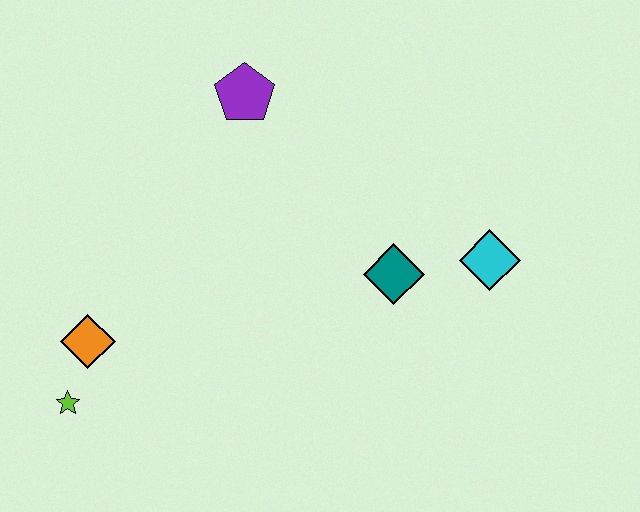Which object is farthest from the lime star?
The cyan diamond is farthest from the lime star.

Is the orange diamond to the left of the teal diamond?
Yes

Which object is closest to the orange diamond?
The lime star is closest to the orange diamond.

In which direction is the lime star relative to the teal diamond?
The lime star is to the left of the teal diamond.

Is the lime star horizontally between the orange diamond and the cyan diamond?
No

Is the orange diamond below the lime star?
No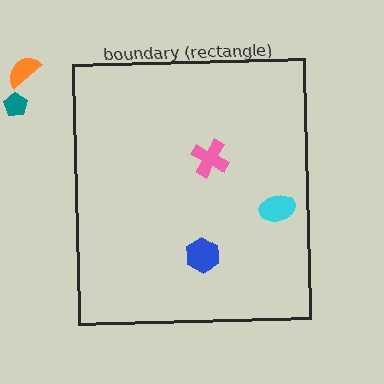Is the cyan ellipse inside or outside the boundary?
Inside.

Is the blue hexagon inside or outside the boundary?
Inside.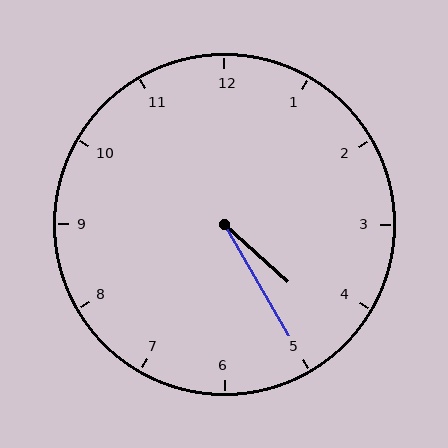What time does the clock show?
4:25.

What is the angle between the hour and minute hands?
Approximately 18 degrees.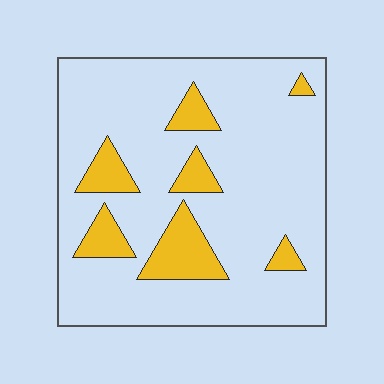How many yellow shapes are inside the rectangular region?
7.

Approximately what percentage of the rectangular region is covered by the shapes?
Approximately 15%.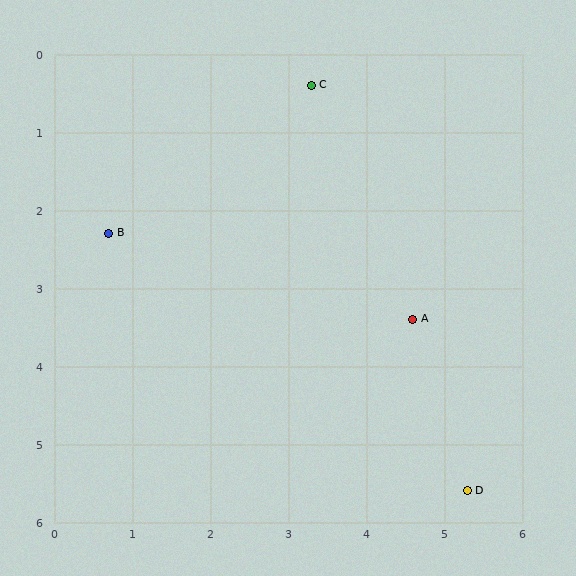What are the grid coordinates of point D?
Point D is at approximately (5.3, 5.6).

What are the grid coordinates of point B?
Point B is at approximately (0.7, 2.3).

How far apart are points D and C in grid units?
Points D and C are about 5.6 grid units apart.